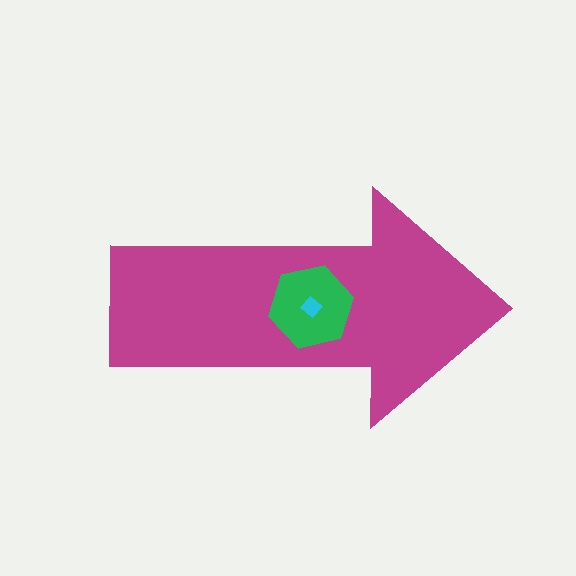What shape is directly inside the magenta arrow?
The green hexagon.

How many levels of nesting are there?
3.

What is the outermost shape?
The magenta arrow.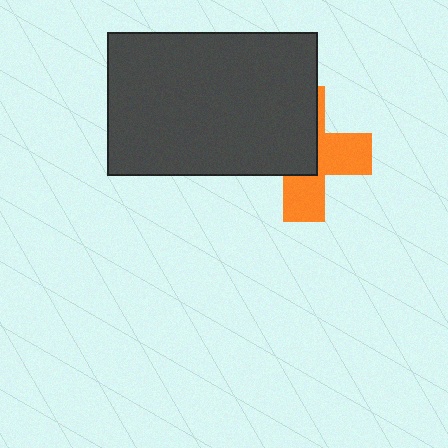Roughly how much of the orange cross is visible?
About half of it is visible (roughly 47%).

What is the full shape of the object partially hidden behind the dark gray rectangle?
The partially hidden object is an orange cross.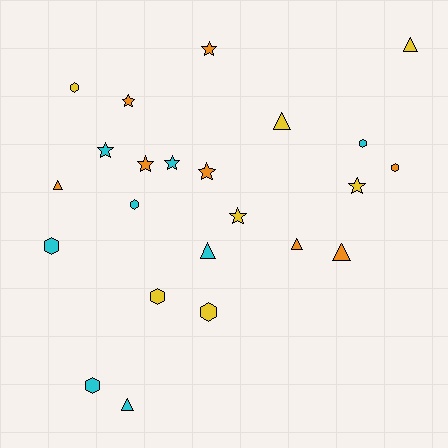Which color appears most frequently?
Cyan, with 8 objects.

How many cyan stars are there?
There are 2 cyan stars.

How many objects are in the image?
There are 23 objects.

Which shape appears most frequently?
Star, with 8 objects.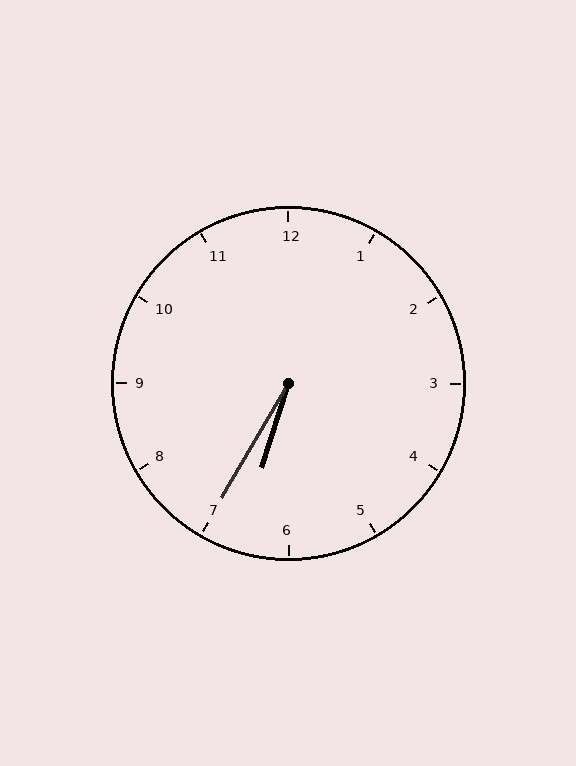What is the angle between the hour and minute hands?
Approximately 12 degrees.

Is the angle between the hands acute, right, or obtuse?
It is acute.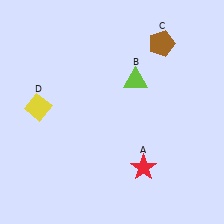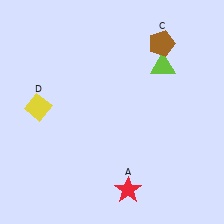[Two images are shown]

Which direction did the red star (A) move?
The red star (A) moved down.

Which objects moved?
The objects that moved are: the red star (A), the lime triangle (B).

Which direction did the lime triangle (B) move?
The lime triangle (B) moved right.